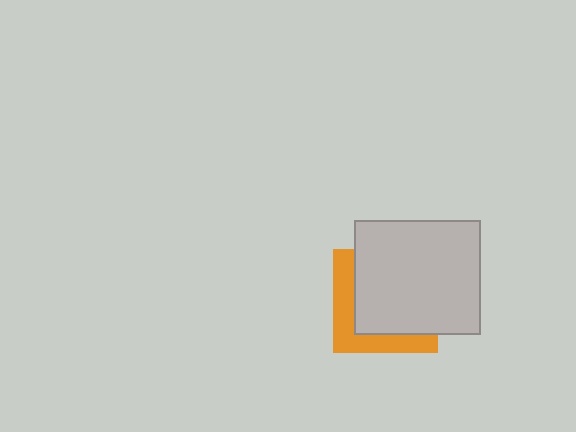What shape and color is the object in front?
The object in front is a light gray rectangle.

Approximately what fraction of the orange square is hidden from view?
Roughly 67% of the orange square is hidden behind the light gray rectangle.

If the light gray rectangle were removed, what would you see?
You would see the complete orange square.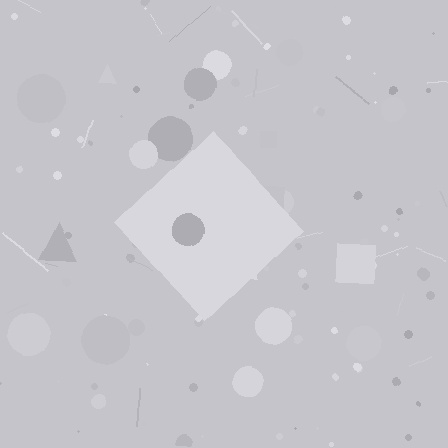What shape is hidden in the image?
A diamond is hidden in the image.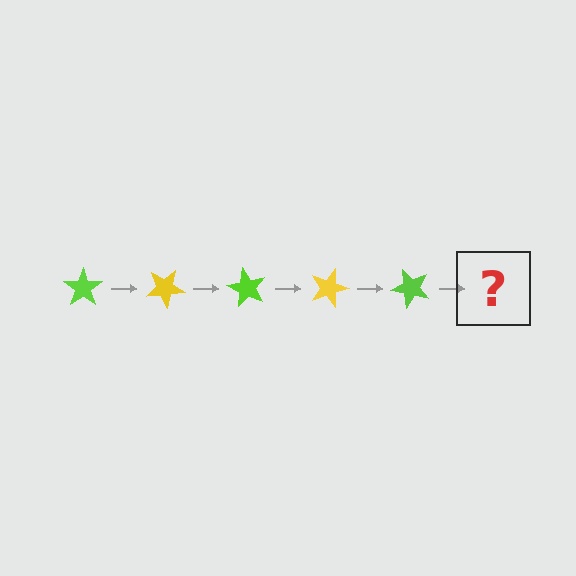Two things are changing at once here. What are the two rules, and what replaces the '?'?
The two rules are that it rotates 30 degrees each step and the color cycles through lime and yellow. The '?' should be a yellow star, rotated 150 degrees from the start.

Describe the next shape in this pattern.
It should be a yellow star, rotated 150 degrees from the start.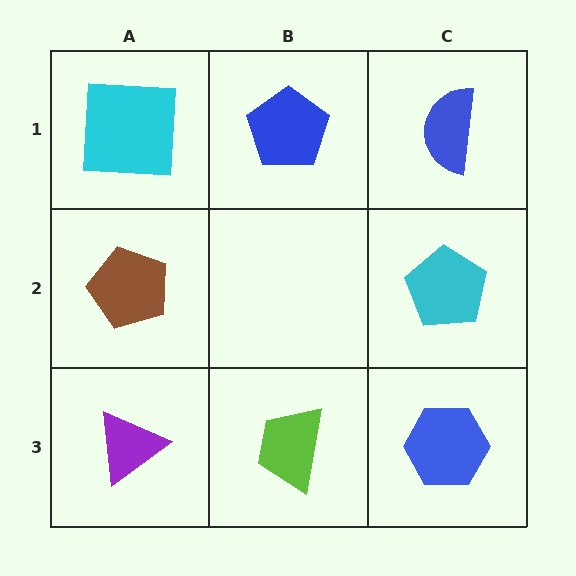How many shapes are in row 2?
2 shapes.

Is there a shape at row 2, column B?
No, that cell is empty.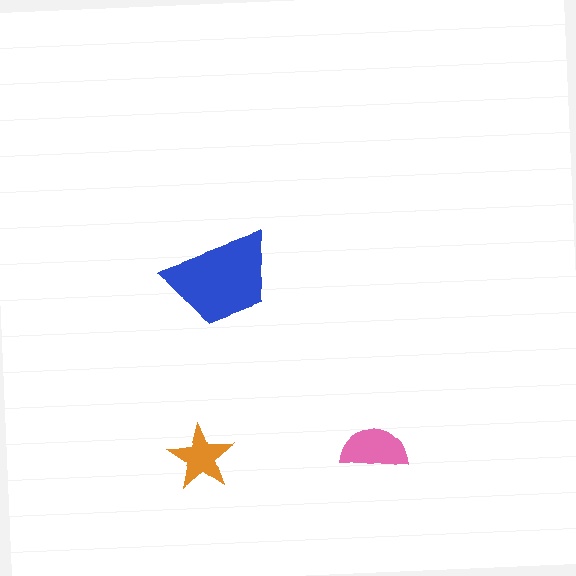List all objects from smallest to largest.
The orange star, the pink semicircle, the blue trapezoid.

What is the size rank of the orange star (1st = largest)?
3rd.